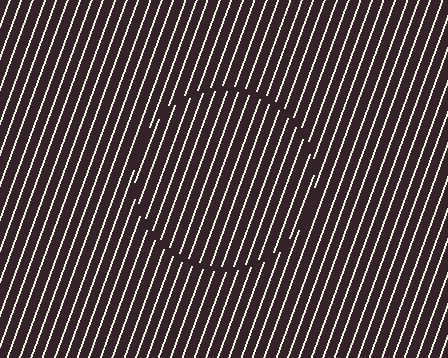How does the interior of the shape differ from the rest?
The interior of the shape contains the same grating, shifted by half a period — the contour is defined by the phase discontinuity where line-ends from the inner and outer gratings abut.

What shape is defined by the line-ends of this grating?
An illusory circle. The interior of the shape contains the same grating, shifted by half a period — the contour is defined by the phase discontinuity where line-ends from the inner and outer gratings abut.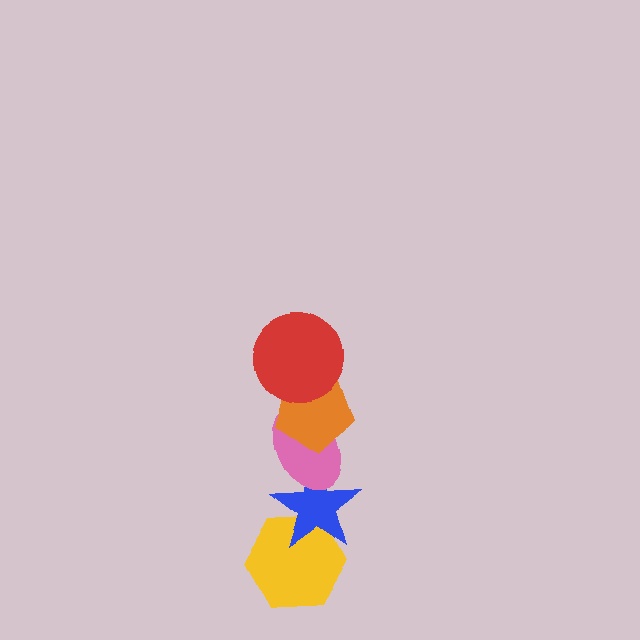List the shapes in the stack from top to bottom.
From top to bottom: the red circle, the orange pentagon, the pink ellipse, the blue star, the yellow hexagon.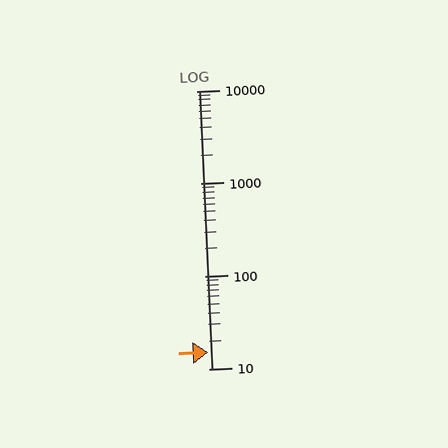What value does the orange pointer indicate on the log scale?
The pointer indicates approximately 15.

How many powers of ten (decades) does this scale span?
The scale spans 3 decades, from 10 to 10000.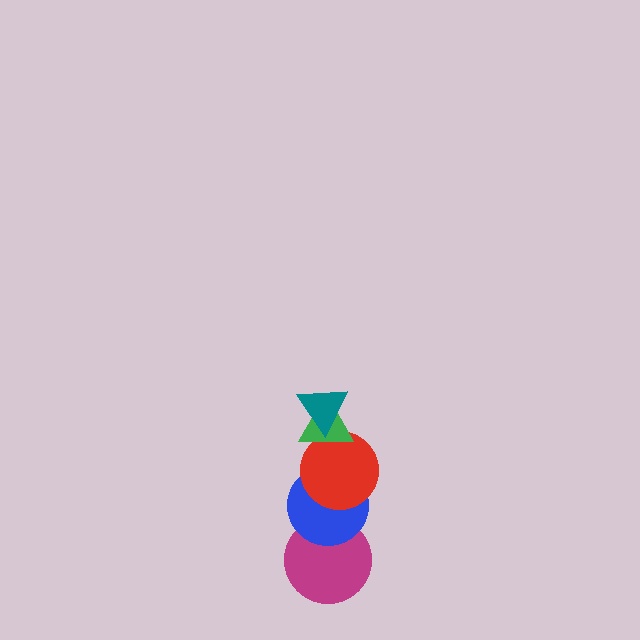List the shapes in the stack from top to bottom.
From top to bottom: the teal triangle, the green triangle, the red circle, the blue circle, the magenta circle.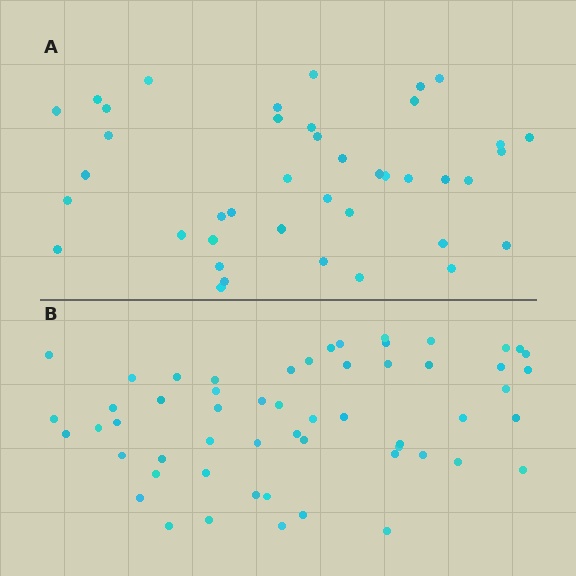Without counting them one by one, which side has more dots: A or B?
Region B (the bottom region) has more dots.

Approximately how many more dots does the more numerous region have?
Region B has approximately 15 more dots than region A.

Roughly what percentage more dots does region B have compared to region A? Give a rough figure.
About 35% more.